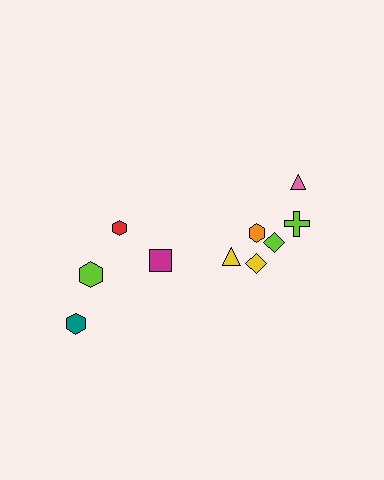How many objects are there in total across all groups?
There are 10 objects.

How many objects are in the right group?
There are 6 objects.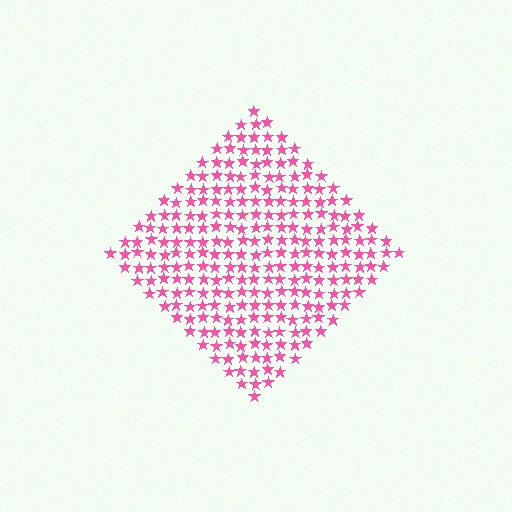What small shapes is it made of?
It is made of small stars.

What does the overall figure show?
The overall figure shows a diamond.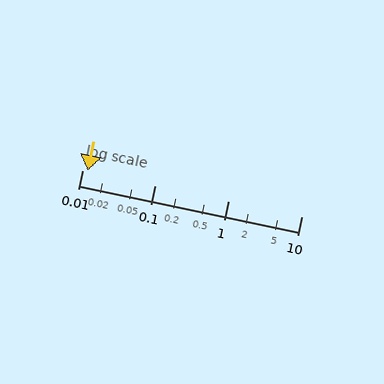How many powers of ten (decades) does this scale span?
The scale spans 3 decades, from 0.01 to 10.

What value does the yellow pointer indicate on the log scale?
The pointer indicates approximately 0.012.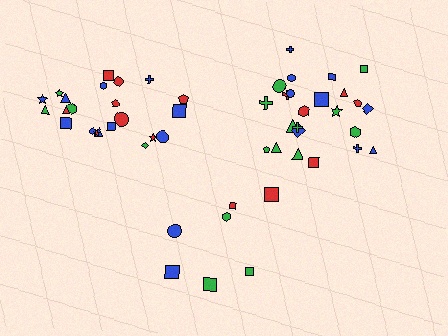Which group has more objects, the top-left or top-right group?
The top-right group.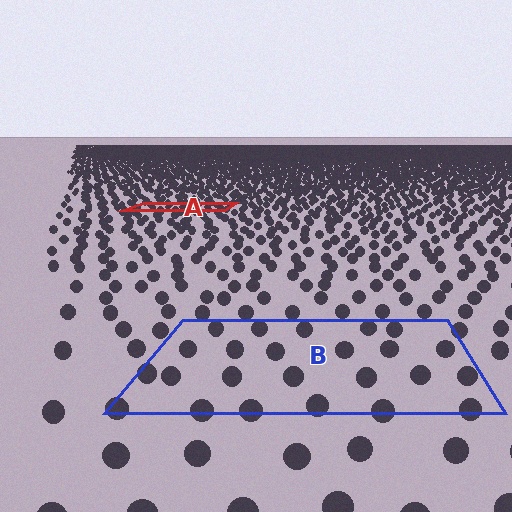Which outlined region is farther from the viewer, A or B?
Region A is farther from the viewer — the texture elements inside it appear smaller and more densely packed.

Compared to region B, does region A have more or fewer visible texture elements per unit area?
Region A has more texture elements per unit area — they are packed more densely because it is farther away.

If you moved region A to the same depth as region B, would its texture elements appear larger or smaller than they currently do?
They would appear larger. At a closer depth, the same texture elements are projected at a bigger on-screen size.